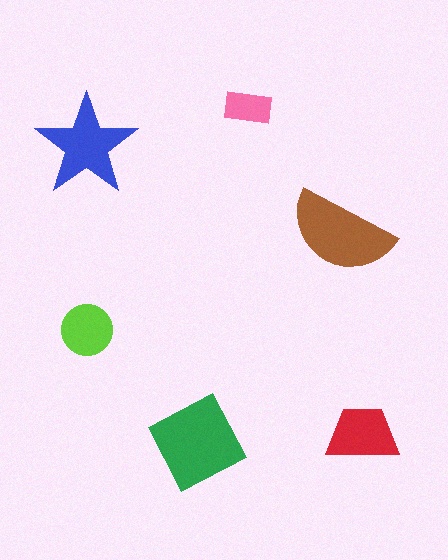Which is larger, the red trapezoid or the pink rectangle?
The red trapezoid.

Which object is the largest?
The green diamond.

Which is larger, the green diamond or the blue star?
The green diamond.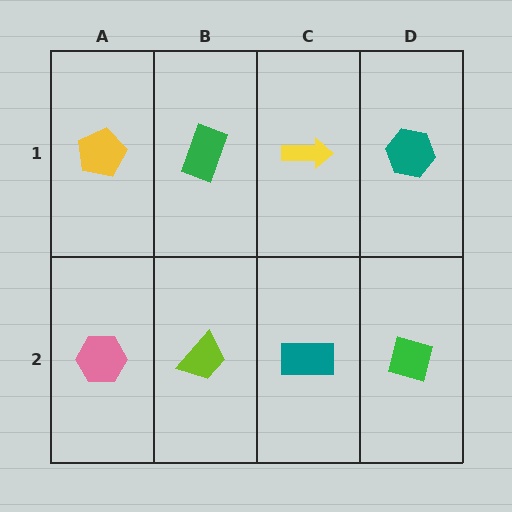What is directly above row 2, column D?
A teal hexagon.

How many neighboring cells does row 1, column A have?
2.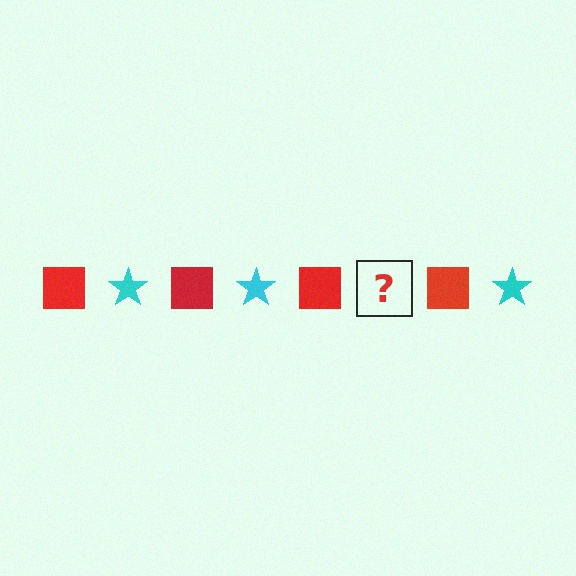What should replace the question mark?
The question mark should be replaced with a cyan star.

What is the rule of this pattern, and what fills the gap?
The rule is that the pattern alternates between red square and cyan star. The gap should be filled with a cyan star.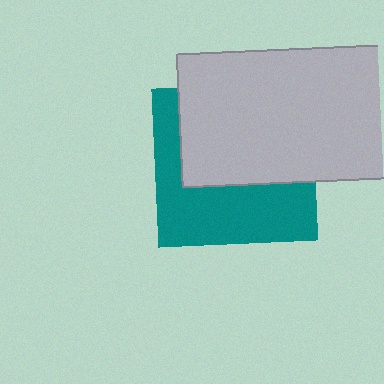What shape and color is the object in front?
The object in front is a light gray rectangle.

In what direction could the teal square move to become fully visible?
The teal square could move down. That would shift it out from behind the light gray rectangle entirely.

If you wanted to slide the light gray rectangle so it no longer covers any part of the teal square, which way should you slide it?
Slide it up — that is the most direct way to separate the two shapes.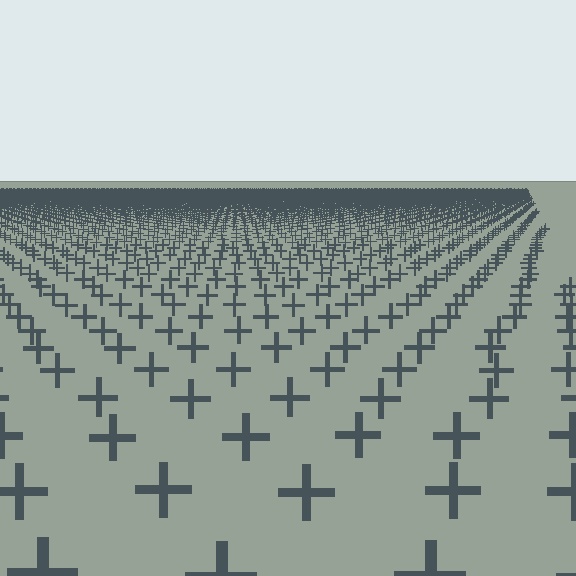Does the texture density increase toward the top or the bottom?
Density increases toward the top.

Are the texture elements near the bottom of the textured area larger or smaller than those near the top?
Larger. Near the bottom, elements are closer to the viewer and appear at a bigger on-screen size.